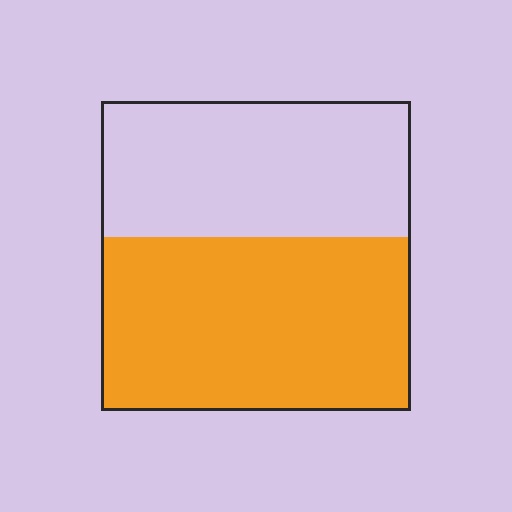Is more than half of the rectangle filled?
Yes.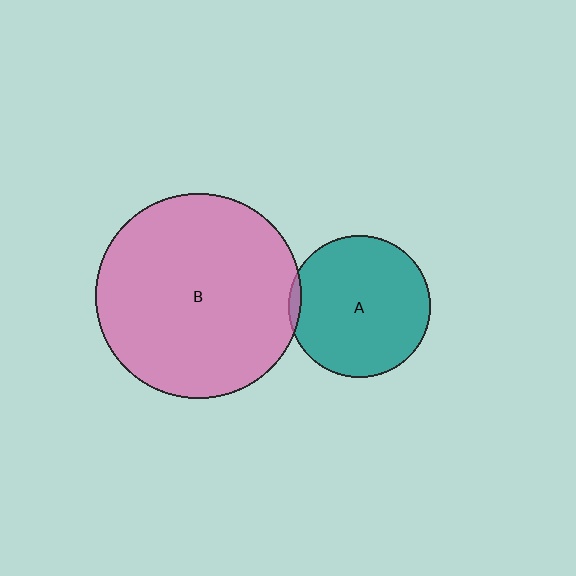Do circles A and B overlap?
Yes.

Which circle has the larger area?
Circle B (pink).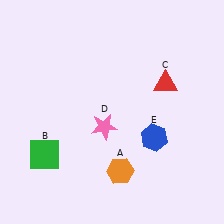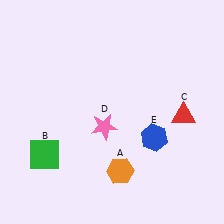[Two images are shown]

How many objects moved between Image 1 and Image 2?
1 object moved between the two images.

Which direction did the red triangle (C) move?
The red triangle (C) moved down.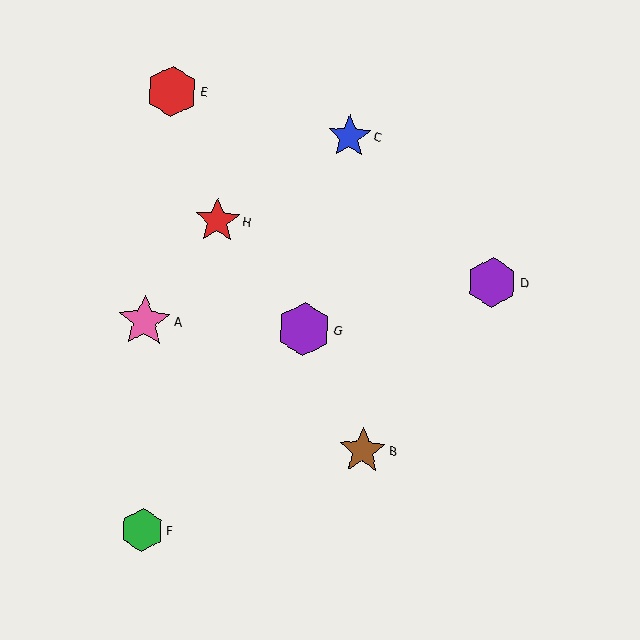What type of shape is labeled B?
Shape B is a brown star.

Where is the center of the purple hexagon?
The center of the purple hexagon is at (492, 282).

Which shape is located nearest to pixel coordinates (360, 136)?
The blue star (labeled C) at (349, 137) is nearest to that location.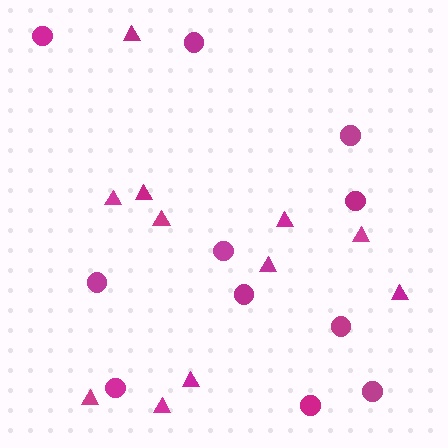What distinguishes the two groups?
There are 2 groups: one group of circles (11) and one group of triangles (11).